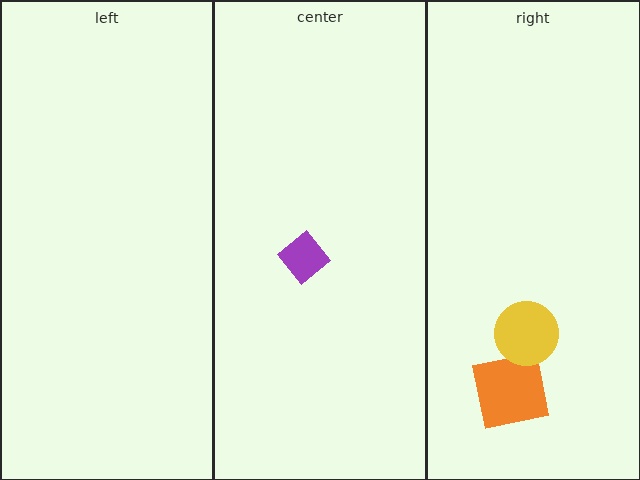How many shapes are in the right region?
2.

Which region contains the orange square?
The right region.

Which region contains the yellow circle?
The right region.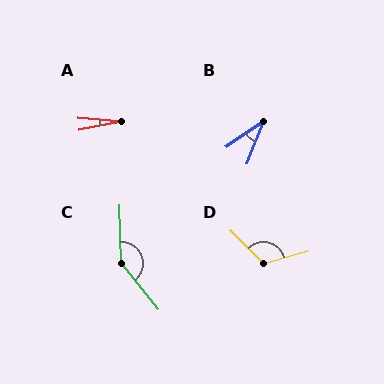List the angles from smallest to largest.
A (15°), B (35°), D (120°), C (143°).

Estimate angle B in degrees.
Approximately 35 degrees.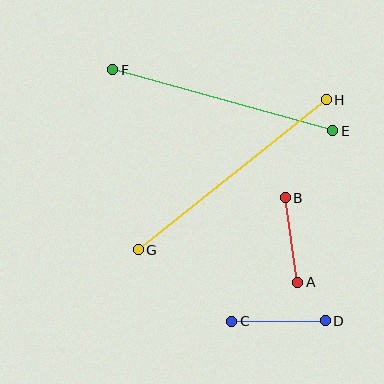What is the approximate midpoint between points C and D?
The midpoint is at approximately (279, 321) pixels.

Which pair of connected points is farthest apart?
Points G and H are farthest apart.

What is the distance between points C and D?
The distance is approximately 93 pixels.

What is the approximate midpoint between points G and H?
The midpoint is at approximately (232, 175) pixels.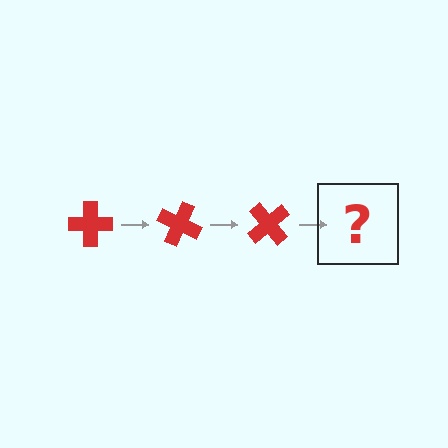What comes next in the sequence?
The next element should be a red cross rotated 75 degrees.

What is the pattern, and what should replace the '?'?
The pattern is that the cross rotates 25 degrees each step. The '?' should be a red cross rotated 75 degrees.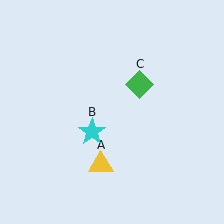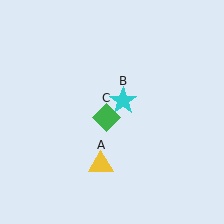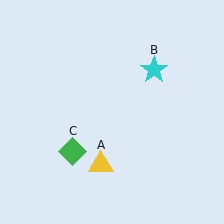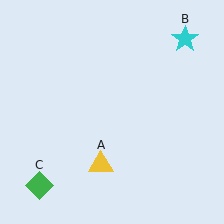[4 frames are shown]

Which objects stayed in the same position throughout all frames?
Yellow triangle (object A) remained stationary.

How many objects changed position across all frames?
2 objects changed position: cyan star (object B), green diamond (object C).